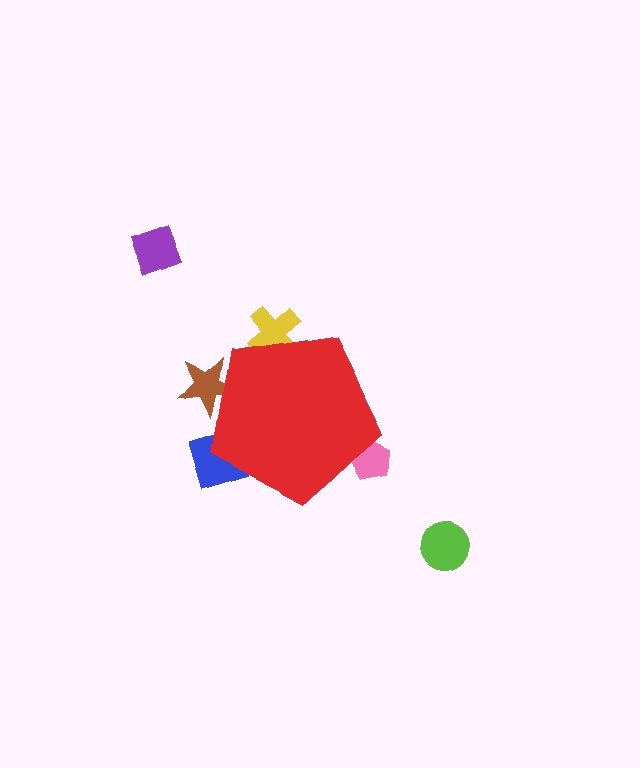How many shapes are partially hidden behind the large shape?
4 shapes are partially hidden.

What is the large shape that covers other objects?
A red pentagon.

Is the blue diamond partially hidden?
Yes, the blue diamond is partially hidden behind the red pentagon.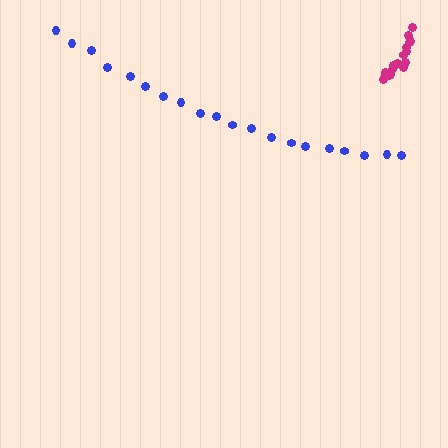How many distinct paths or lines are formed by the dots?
There are 2 distinct paths.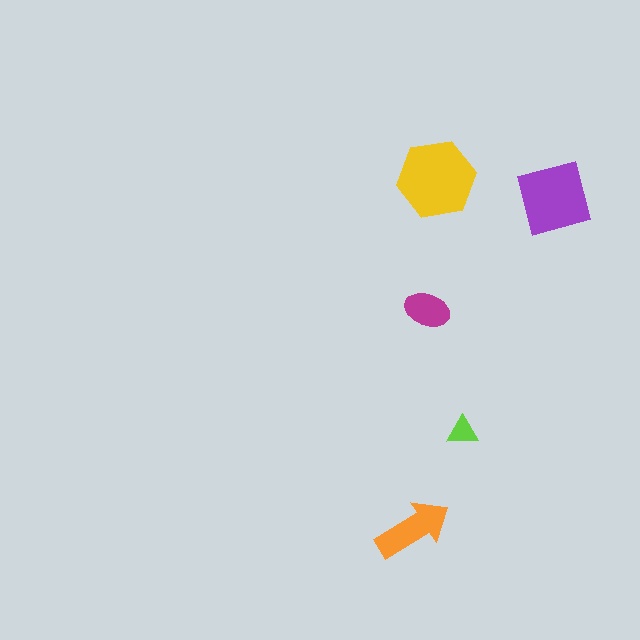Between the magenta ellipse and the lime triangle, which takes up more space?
The magenta ellipse.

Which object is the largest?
The yellow hexagon.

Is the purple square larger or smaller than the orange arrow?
Larger.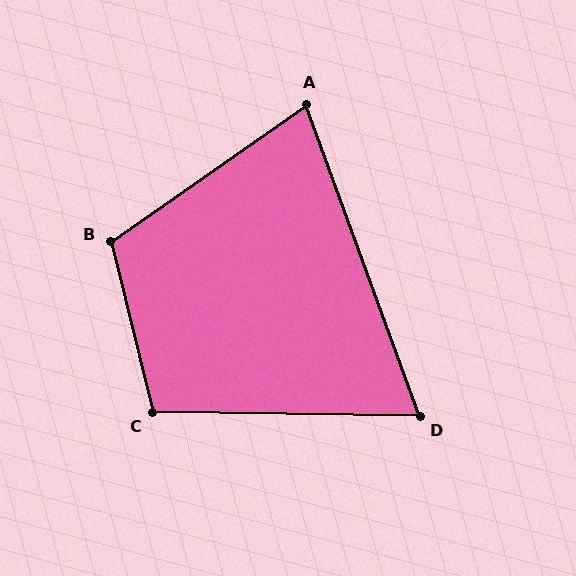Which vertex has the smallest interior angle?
D, at approximately 69 degrees.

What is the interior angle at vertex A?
Approximately 75 degrees (acute).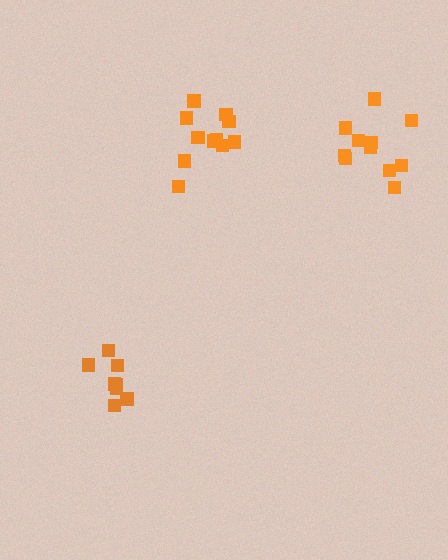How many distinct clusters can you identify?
There are 3 distinct clusters.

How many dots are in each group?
Group 1: 11 dots, Group 2: 11 dots, Group 3: 8 dots (30 total).